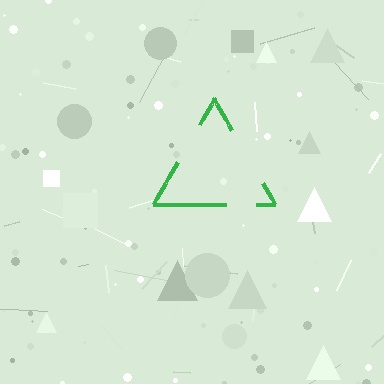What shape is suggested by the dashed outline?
The dashed outline suggests a triangle.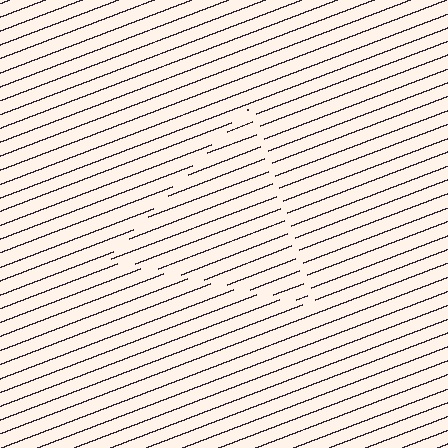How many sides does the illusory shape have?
3 sides — the line-ends trace a triangle.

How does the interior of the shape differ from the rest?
The interior of the shape contains the same grating, shifted by half a period — the contour is defined by the phase discontinuity where line-ends from the inner and outer gratings abut.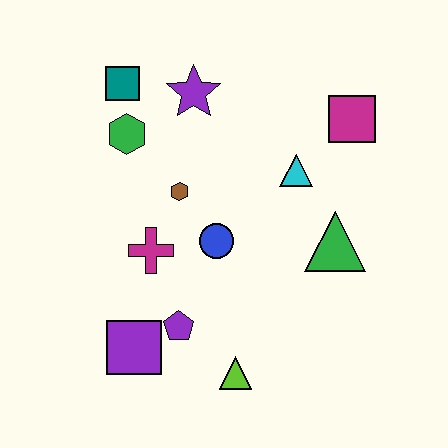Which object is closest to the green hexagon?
The teal square is closest to the green hexagon.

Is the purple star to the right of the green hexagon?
Yes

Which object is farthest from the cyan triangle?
The purple square is farthest from the cyan triangle.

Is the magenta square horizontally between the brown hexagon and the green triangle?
No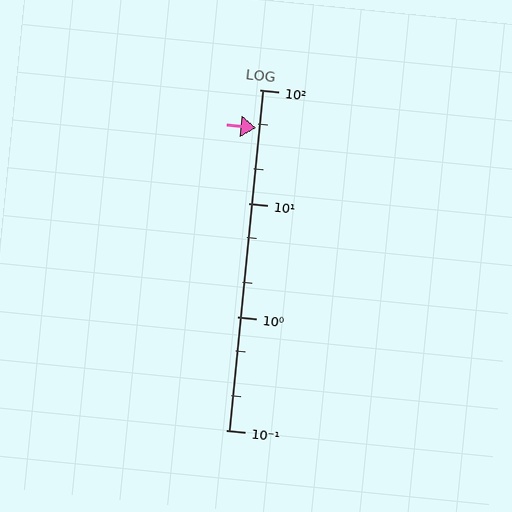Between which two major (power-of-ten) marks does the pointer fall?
The pointer is between 10 and 100.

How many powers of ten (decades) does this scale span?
The scale spans 3 decades, from 0.1 to 100.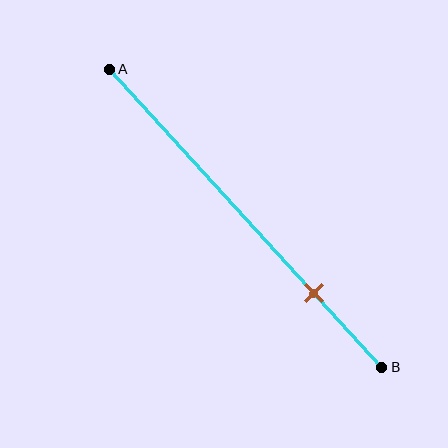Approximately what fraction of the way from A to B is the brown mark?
The brown mark is approximately 75% of the way from A to B.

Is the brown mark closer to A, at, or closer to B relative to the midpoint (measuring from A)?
The brown mark is closer to point B than the midpoint of segment AB.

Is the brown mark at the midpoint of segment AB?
No, the mark is at about 75% from A, not at the 50% midpoint.